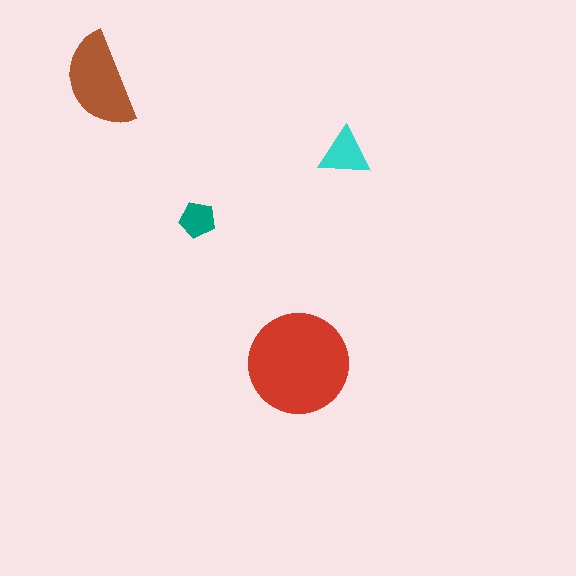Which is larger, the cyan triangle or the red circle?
The red circle.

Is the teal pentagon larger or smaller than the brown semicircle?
Smaller.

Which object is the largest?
The red circle.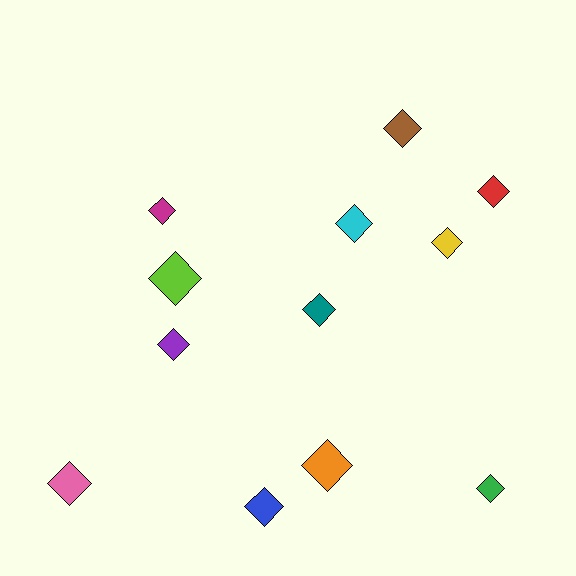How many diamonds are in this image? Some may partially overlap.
There are 12 diamonds.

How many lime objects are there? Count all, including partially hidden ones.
There is 1 lime object.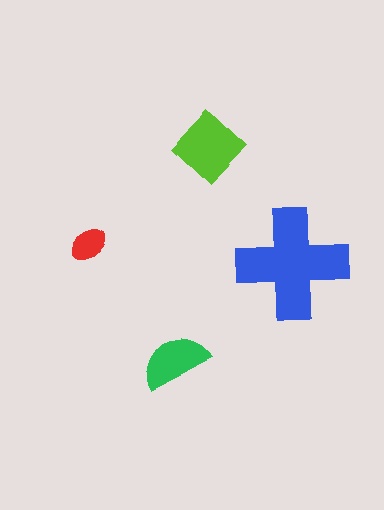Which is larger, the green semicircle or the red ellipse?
The green semicircle.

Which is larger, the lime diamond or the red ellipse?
The lime diamond.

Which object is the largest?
The blue cross.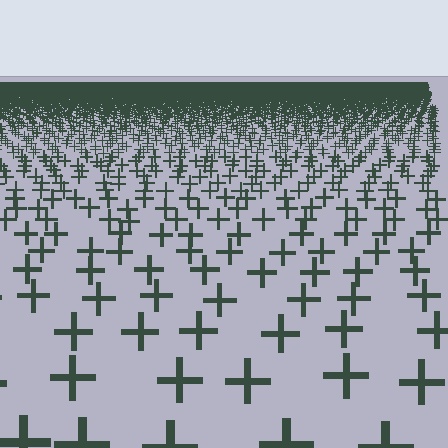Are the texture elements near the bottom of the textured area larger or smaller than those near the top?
Larger. Near the bottom, elements are closer to the viewer and appear at a bigger on-screen size.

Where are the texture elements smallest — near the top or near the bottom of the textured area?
Near the top.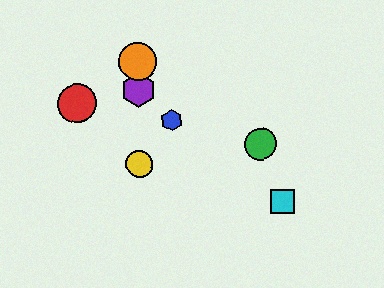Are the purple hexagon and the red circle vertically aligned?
No, the purple hexagon is at x≈138 and the red circle is at x≈77.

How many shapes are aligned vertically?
3 shapes (the yellow circle, the purple hexagon, the orange circle) are aligned vertically.